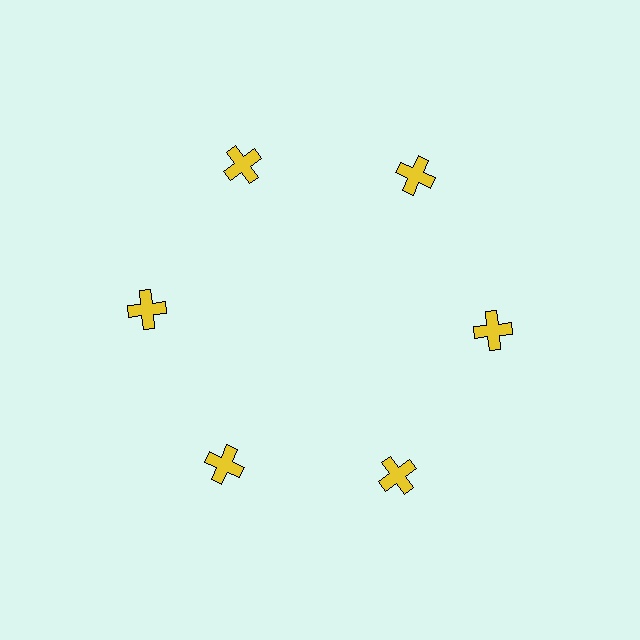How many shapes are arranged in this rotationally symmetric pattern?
There are 6 shapes, arranged in 6 groups of 1.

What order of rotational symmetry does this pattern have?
This pattern has 6-fold rotational symmetry.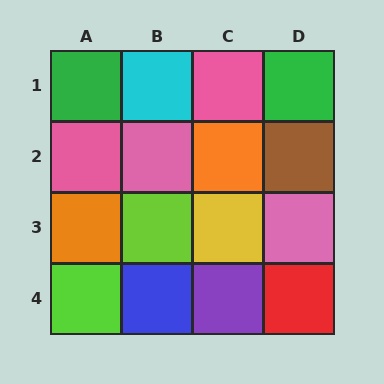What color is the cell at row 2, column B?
Pink.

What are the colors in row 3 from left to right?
Orange, lime, yellow, pink.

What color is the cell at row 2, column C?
Orange.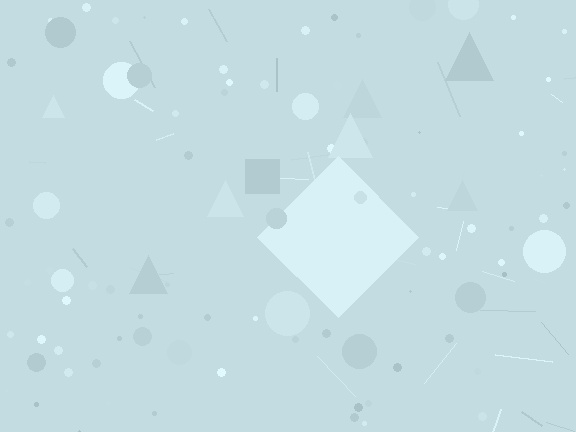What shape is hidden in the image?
A diamond is hidden in the image.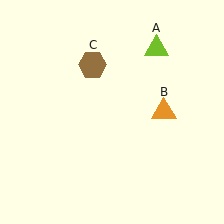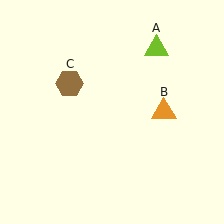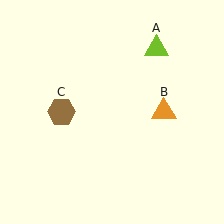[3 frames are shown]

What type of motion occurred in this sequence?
The brown hexagon (object C) rotated counterclockwise around the center of the scene.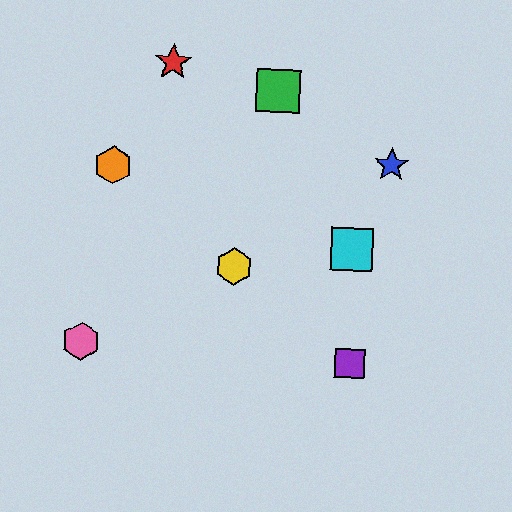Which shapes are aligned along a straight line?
The yellow hexagon, the purple square, the orange hexagon are aligned along a straight line.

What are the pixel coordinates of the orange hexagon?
The orange hexagon is at (113, 165).